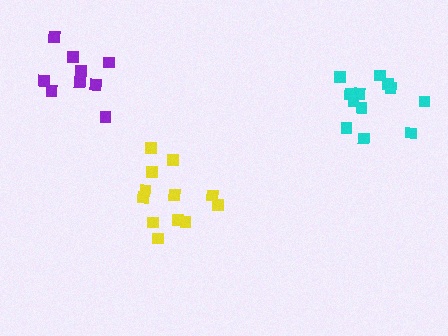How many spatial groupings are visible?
There are 3 spatial groupings.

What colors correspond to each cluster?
The clusters are colored: purple, yellow, cyan.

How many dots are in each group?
Group 1: 9 dots, Group 2: 12 dots, Group 3: 12 dots (33 total).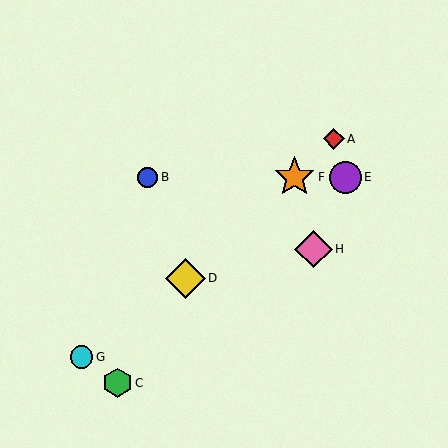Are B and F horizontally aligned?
Yes, both are at y≈177.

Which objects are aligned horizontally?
Objects B, E, F are aligned horizontally.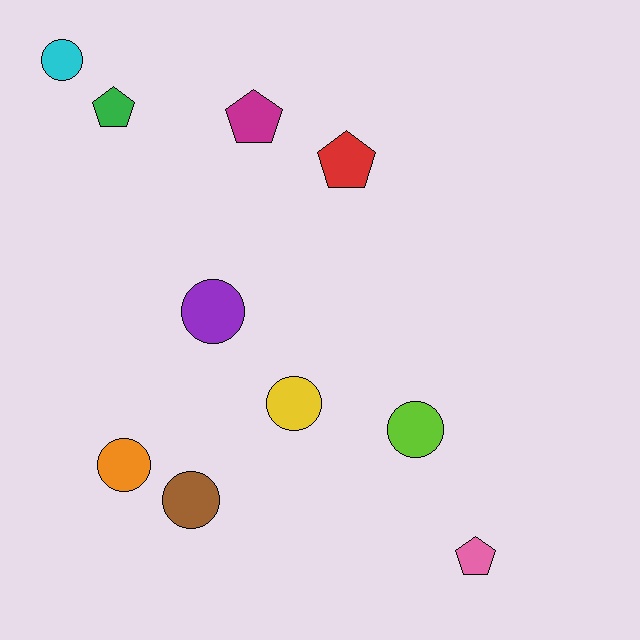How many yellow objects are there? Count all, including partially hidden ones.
There is 1 yellow object.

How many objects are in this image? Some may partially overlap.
There are 10 objects.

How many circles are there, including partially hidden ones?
There are 6 circles.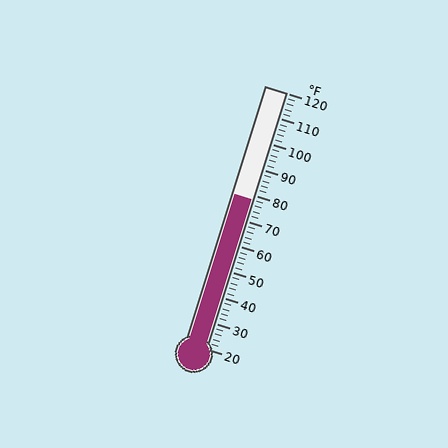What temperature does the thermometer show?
The thermometer shows approximately 78°F.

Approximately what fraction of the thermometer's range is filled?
The thermometer is filled to approximately 60% of its range.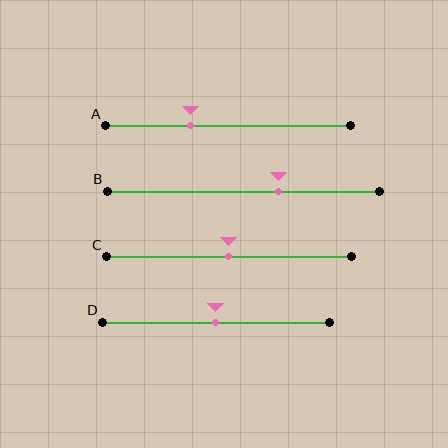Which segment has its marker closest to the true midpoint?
Segment C has its marker closest to the true midpoint.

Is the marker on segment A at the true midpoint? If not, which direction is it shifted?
No, the marker on segment A is shifted to the left by about 15% of the segment length.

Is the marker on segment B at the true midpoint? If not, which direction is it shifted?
No, the marker on segment B is shifted to the right by about 13% of the segment length.